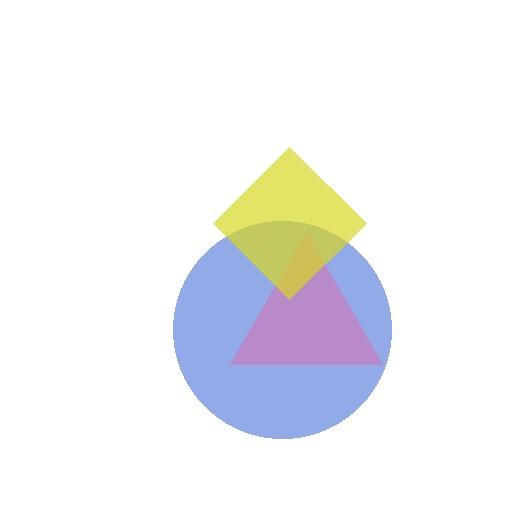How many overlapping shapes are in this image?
There are 3 overlapping shapes in the image.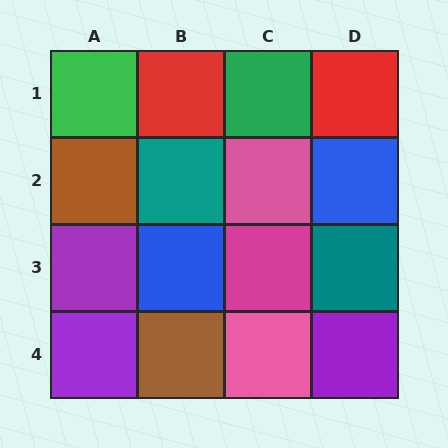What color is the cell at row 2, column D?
Blue.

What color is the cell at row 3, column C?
Magenta.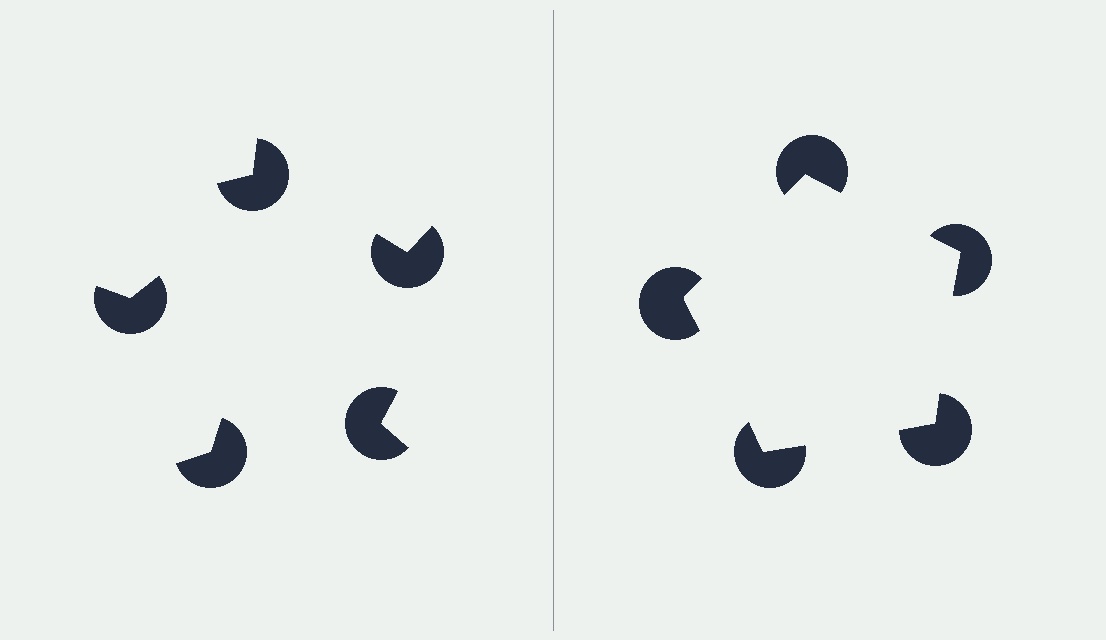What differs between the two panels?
The pac-man discs are positioned identically on both sides; only the wedge orientations differ. On the right they align to a pentagon; on the left they are misaligned.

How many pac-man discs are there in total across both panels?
10 — 5 on each side.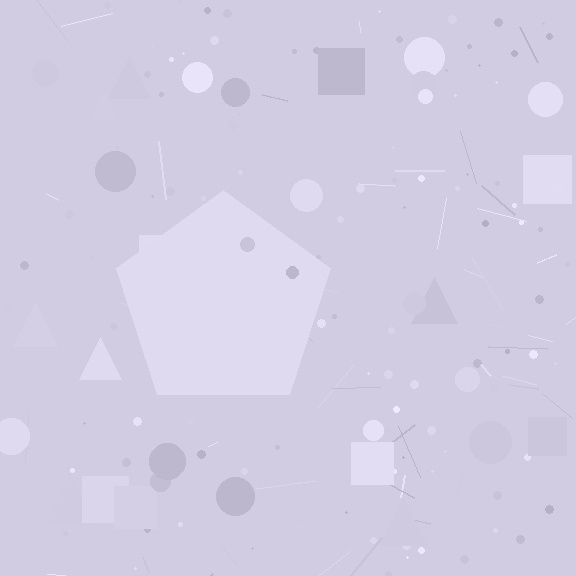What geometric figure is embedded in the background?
A pentagon is embedded in the background.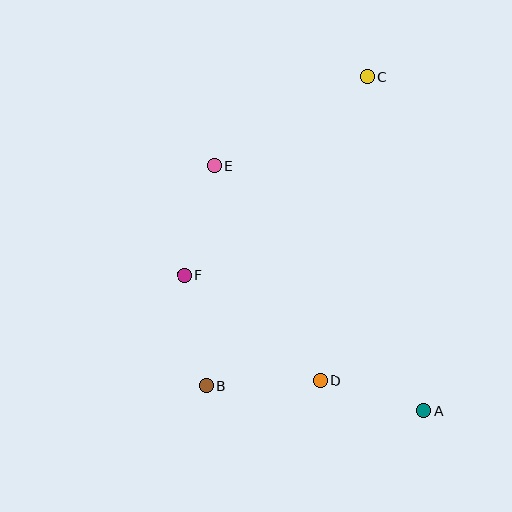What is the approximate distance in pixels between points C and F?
The distance between C and F is approximately 270 pixels.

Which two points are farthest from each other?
Points B and C are farthest from each other.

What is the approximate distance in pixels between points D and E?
The distance between D and E is approximately 240 pixels.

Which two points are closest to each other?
Points A and D are closest to each other.